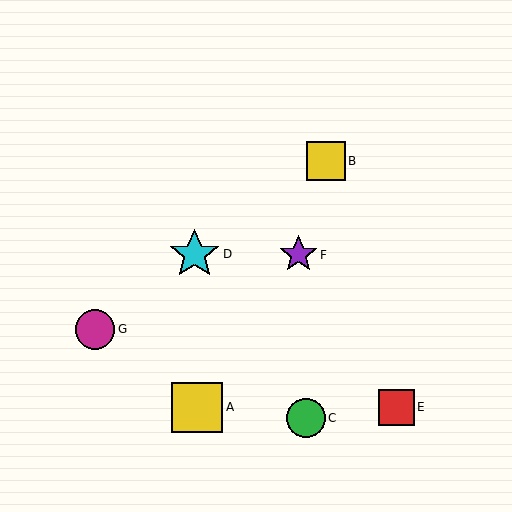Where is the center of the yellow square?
The center of the yellow square is at (197, 407).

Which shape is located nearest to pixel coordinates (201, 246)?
The cyan star (labeled D) at (195, 254) is nearest to that location.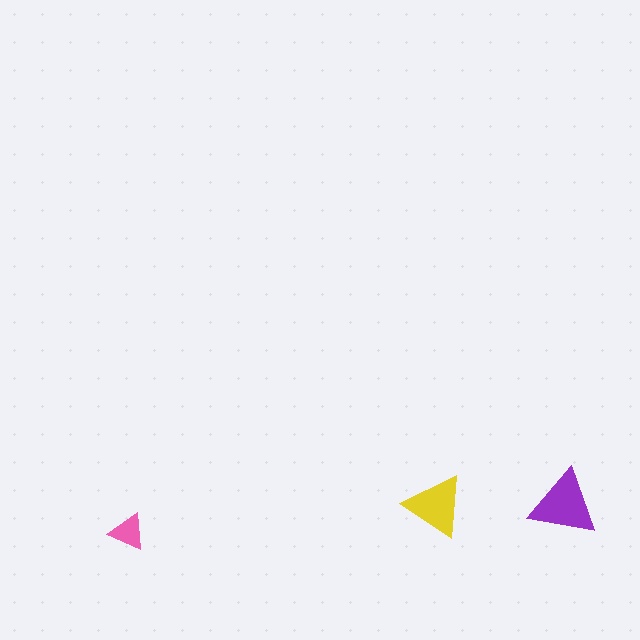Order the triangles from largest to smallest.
the purple one, the yellow one, the pink one.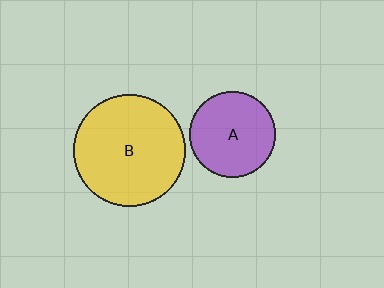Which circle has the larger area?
Circle B (yellow).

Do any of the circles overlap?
No, none of the circles overlap.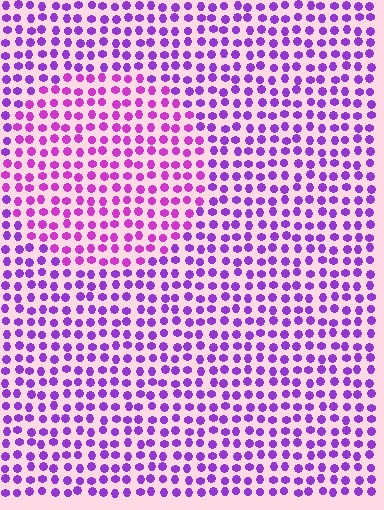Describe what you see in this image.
The image is filled with small purple elements in a uniform arrangement. A circle-shaped region is visible where the elements are tinted to a slightly different hue, forming a subtle color boundary.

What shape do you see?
I see a circle.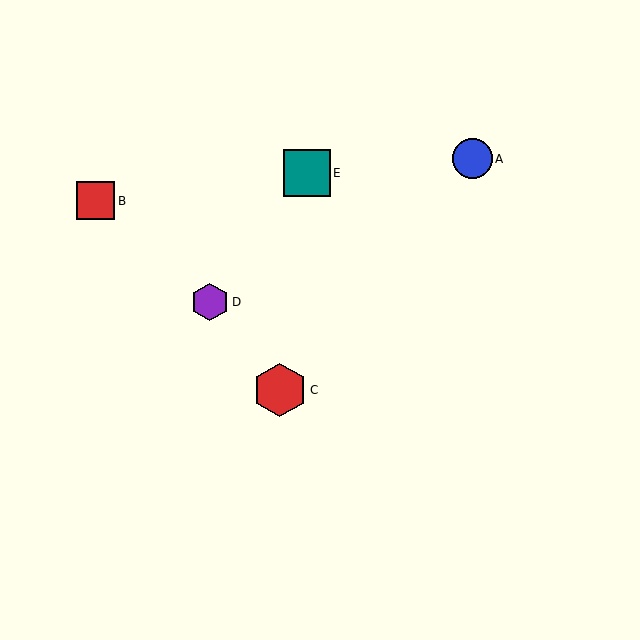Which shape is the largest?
The red hexagon (labeled C) is the largest.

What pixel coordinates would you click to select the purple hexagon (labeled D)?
Click at (210, 302) to select the purple hexagon D.